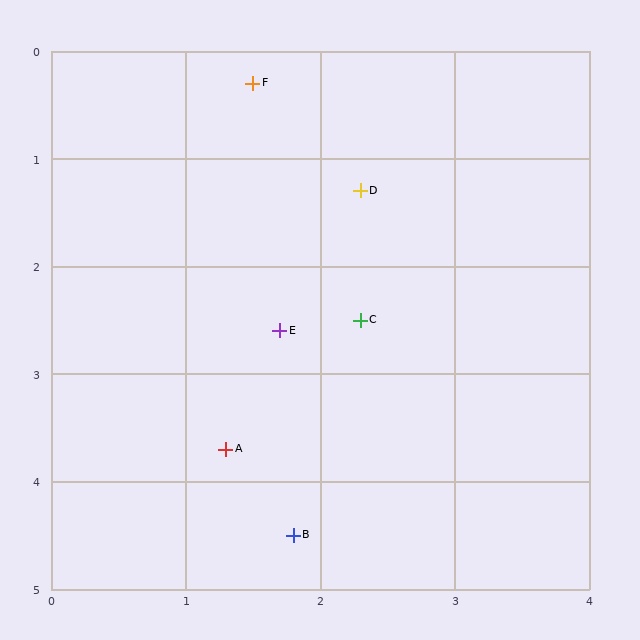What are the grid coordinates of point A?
Point A is at approximately (1.3, 3.7).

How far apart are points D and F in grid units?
Points D and F are about 1.3 grid units apart.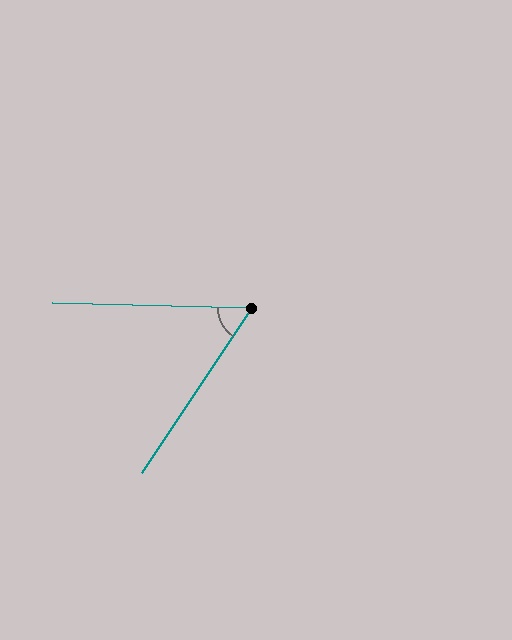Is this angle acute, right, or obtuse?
It is acute.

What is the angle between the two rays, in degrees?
Approximately 58 degrees.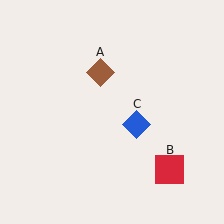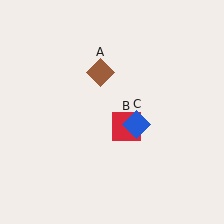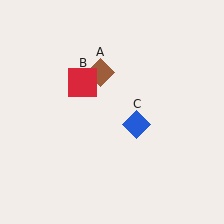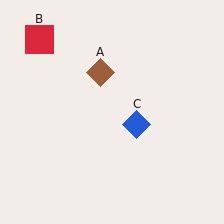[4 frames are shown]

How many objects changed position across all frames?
1 object changed position: red square (object B).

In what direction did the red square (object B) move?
The red square (object B) moved up and to the left.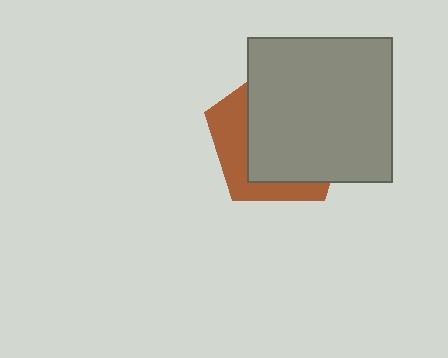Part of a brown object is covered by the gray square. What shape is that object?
It is a pentagon.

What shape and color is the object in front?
The object in front is a gray square.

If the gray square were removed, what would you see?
You would see the complete brown pentagon.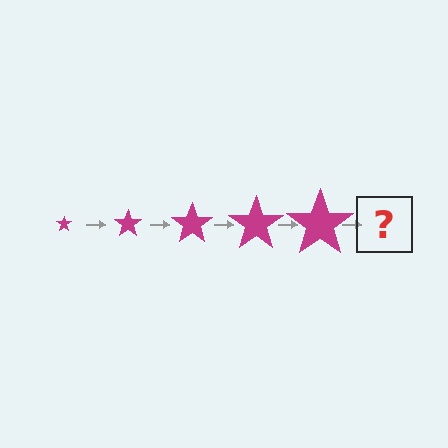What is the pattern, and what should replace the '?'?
The pattern is that the star gets progressively larger each step. The '?' should be a magenta star, larger than the previous one.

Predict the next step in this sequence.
The next step is a magenta star, larger than the previous one.